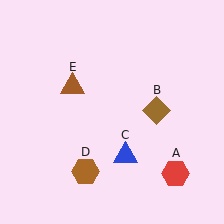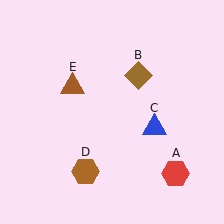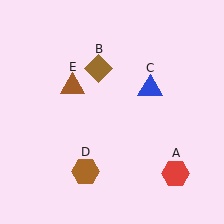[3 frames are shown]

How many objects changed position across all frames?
2 objects changed position: brown diamond (object B), blue triangle (object C).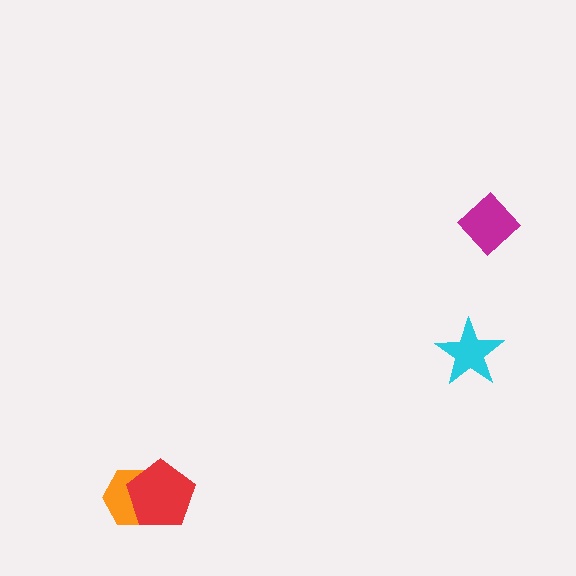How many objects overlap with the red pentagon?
1 object overlaps with the red pentagon.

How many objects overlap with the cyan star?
0 objects overlap with the cyan star.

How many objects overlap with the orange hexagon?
1 object overlaps with the orange hexagon.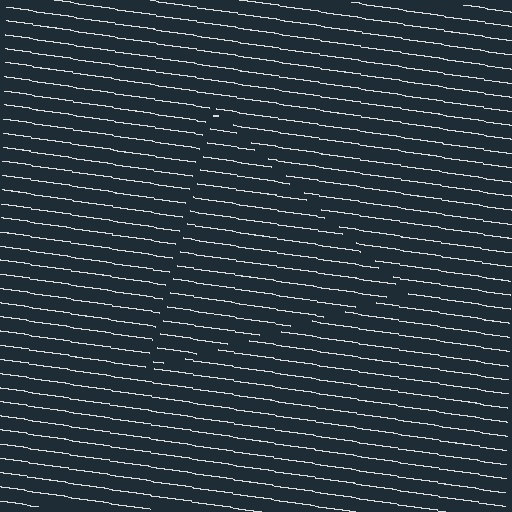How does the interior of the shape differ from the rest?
The interior of the shape contains the same grating, shifted by half a period — the contour is defined by the phase discontinuity where line-ends from the inner and outer gratings abut.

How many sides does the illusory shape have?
3 sides — the line-ends trace a triangle.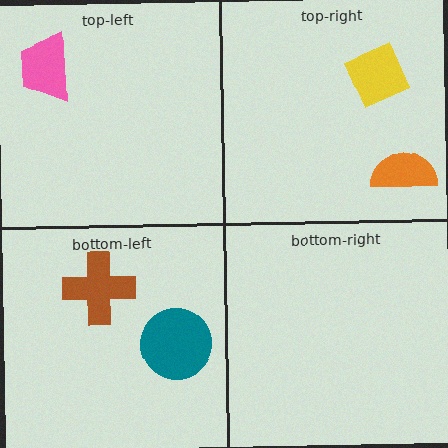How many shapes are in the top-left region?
1.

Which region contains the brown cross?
The bottom-left region.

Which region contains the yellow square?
The top-right region.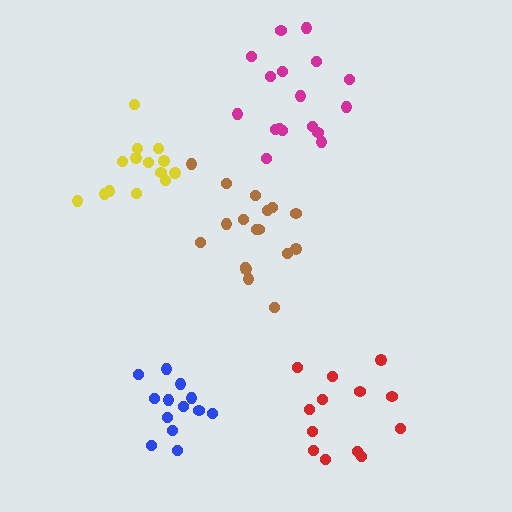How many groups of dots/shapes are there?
There are 5 groups.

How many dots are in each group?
Group 1: 14 dots, Group 2: 13 dots, Group 3: 17 dots, Group 4: 17 dots, Group 5: 13 dots (74 total).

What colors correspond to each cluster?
The clusters are colored: yellow, red, brown, magenta, blue.